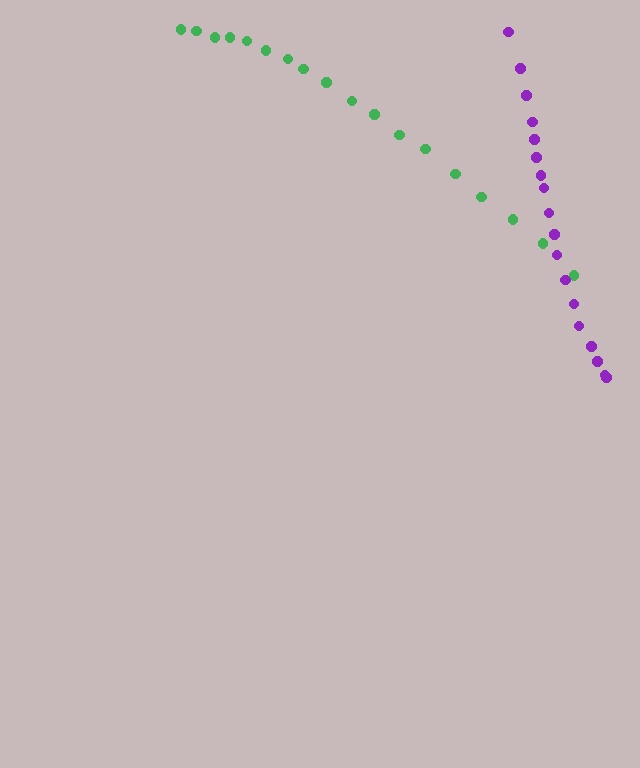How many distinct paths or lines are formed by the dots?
There are 2 distinct paths.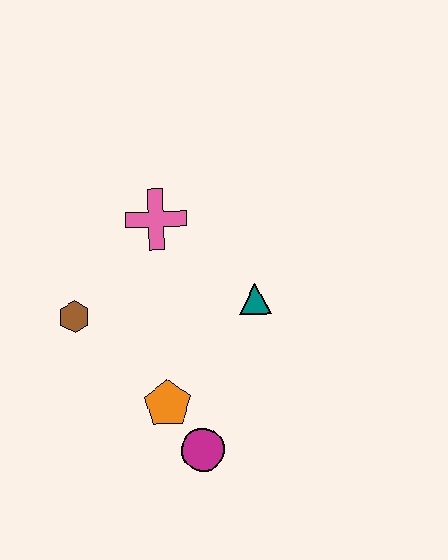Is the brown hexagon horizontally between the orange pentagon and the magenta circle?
No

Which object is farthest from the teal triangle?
The brown hexagon is farthest from the teal triangle.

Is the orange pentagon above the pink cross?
No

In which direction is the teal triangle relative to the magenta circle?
The teal triangle is above the magenta circle.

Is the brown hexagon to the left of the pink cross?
Yes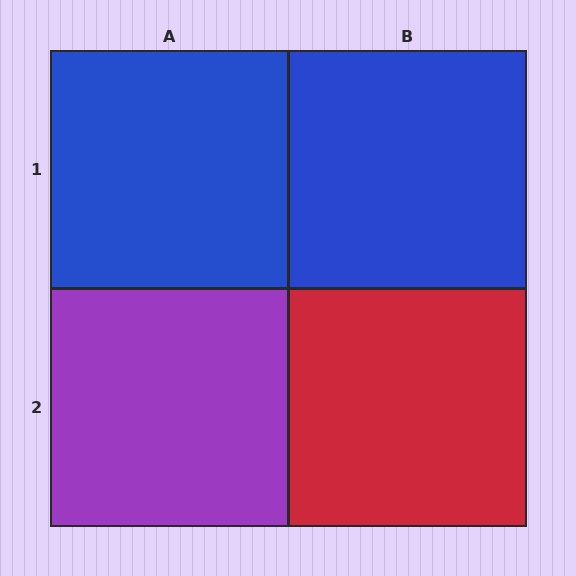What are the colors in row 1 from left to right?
Blue, blue.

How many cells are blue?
2 cells are blue.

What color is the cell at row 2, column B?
Red.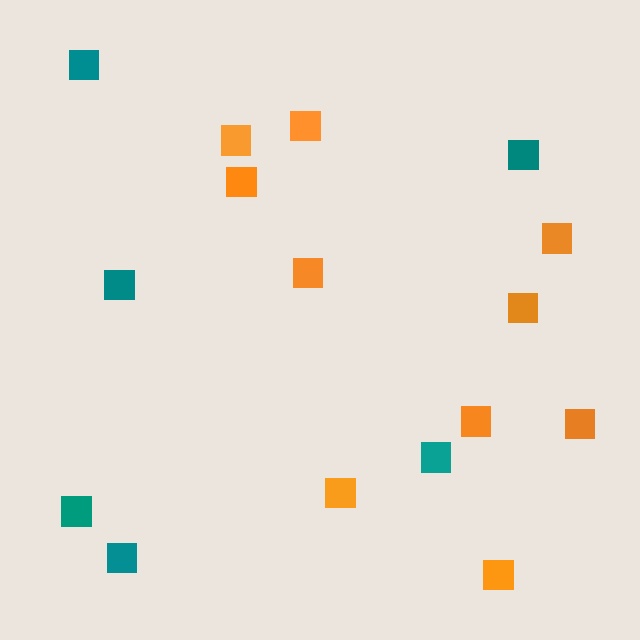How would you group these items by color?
There are 2 groups: one group of teal squares (6) and one group of orange squares (10).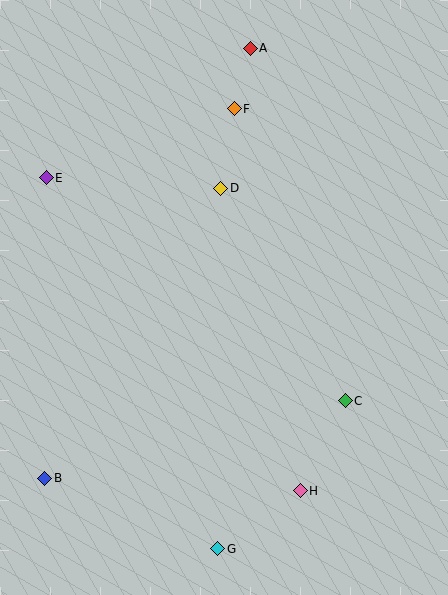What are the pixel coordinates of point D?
Point D is at (221, 188).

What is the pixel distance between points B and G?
The distance between B and G is 187 pixels.